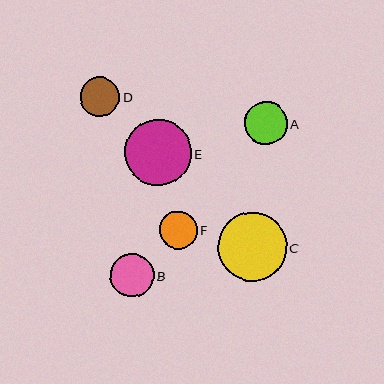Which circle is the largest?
Circle C is the largest with a size of approximately 69 pixels.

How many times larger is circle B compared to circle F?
Circle B is approximately 1.1 times the size of circle F.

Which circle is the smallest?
Circle F is the smallest with a size of approximately 38 pixels.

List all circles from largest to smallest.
From largest to smallest: C, E, B, A, D, F.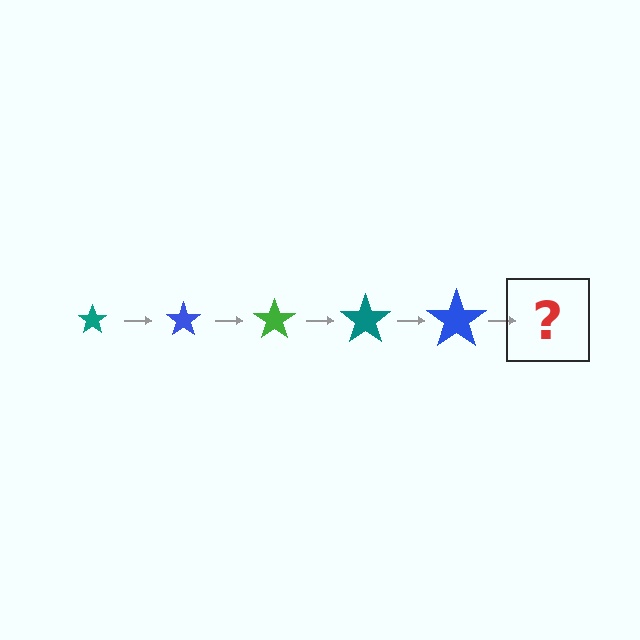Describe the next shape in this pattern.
It should be a green star, larger than the previous one.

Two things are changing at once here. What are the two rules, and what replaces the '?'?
The two rules are that the star grows larger each step and the color cycles through teal, blue, and green. The '?' should be a green star, larger than the previous one.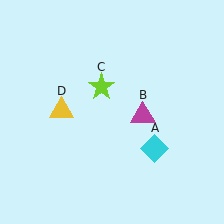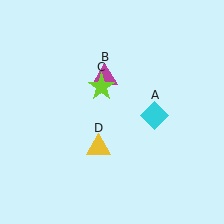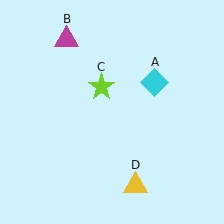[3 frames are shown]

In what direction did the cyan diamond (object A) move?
The cyan diamond (object A) moved up.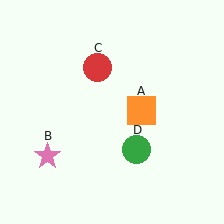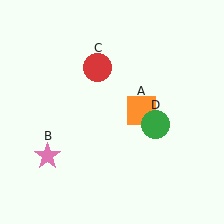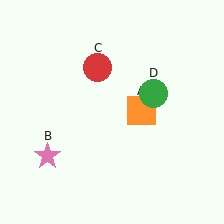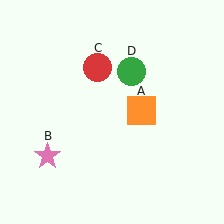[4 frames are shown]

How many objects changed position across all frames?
1 object changed position: green circle (object D).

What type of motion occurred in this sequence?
The green circle (object D) rotated counterclockwise around the center of the scene.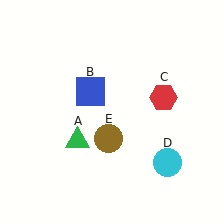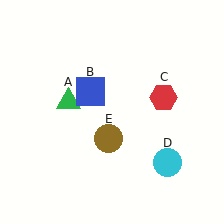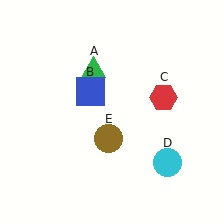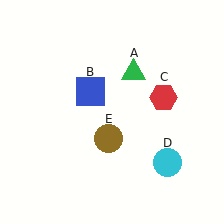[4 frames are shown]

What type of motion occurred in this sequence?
The green triangle (object A) rotated clockwise around the center of the scene.